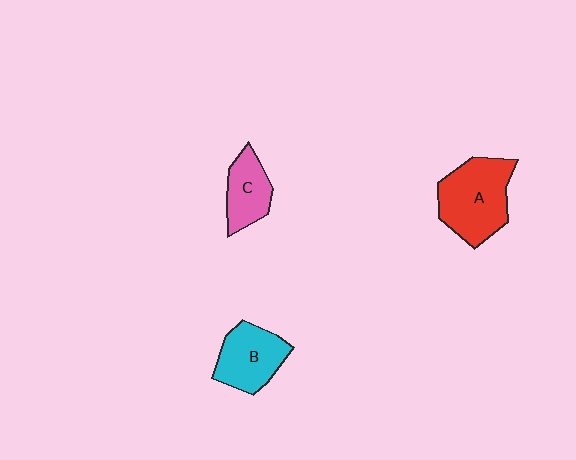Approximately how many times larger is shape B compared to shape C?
Approximately 1.3 times.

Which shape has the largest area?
Shape A (red).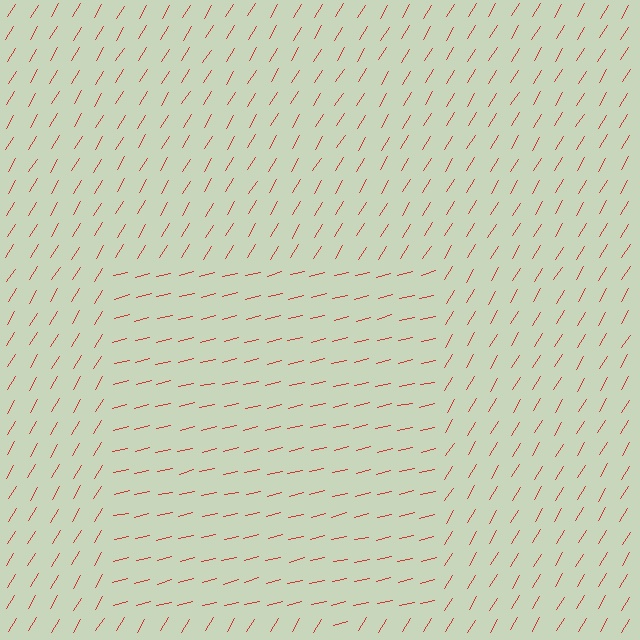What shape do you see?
I see a rectangle.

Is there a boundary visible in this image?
Yes, there is a texture boundary formed by a change in line orientation.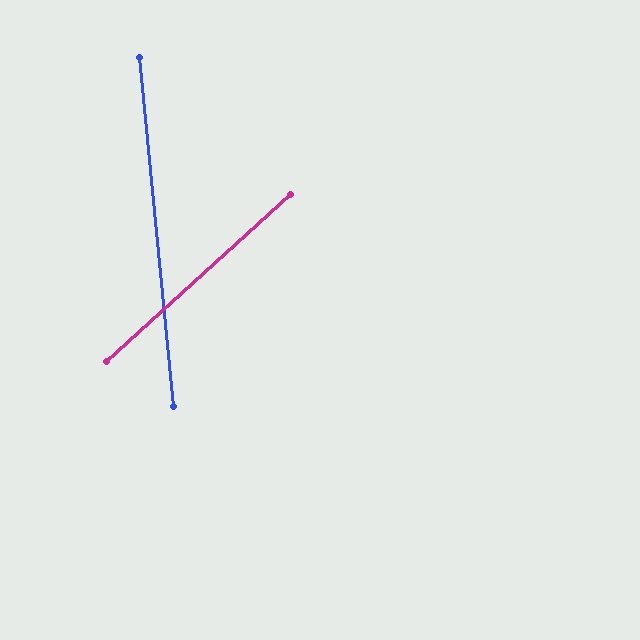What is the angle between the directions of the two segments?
Approximately 53 degrees.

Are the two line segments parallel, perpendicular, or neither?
Neither parallel nor perpendicular — they differ by about 53°.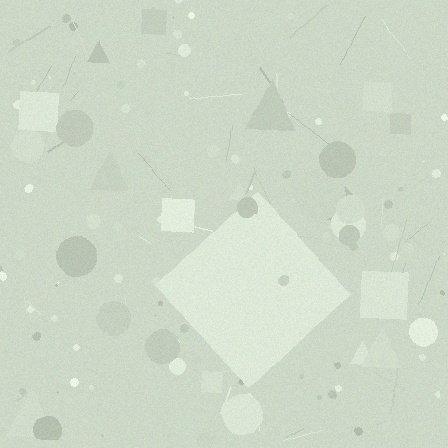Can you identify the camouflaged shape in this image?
The camouflaged shape is a diamond.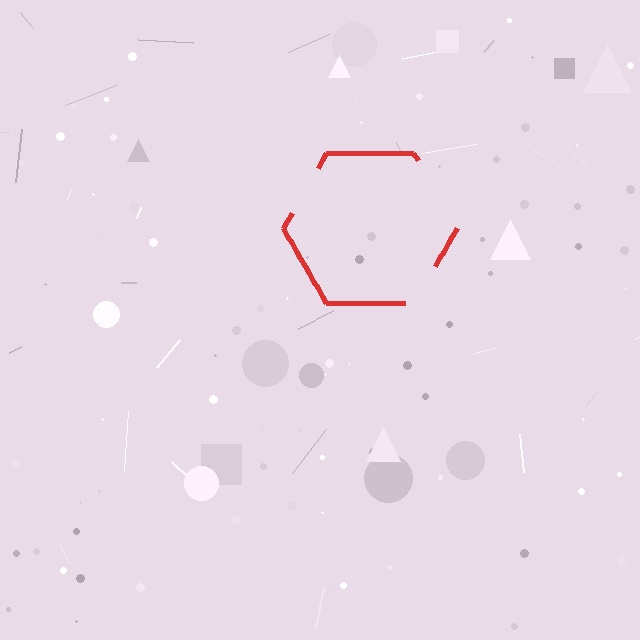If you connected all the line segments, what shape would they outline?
They would outline a hexagon.